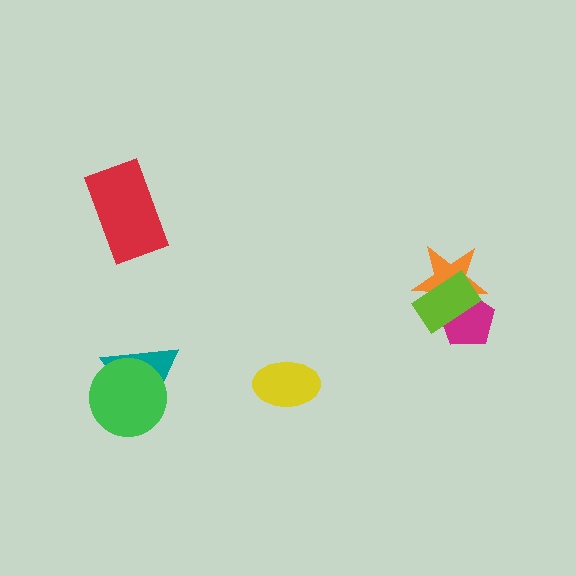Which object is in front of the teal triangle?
The green circle is in front of the teal triangle.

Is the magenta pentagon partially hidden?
Yes, it is partially covered by another shape.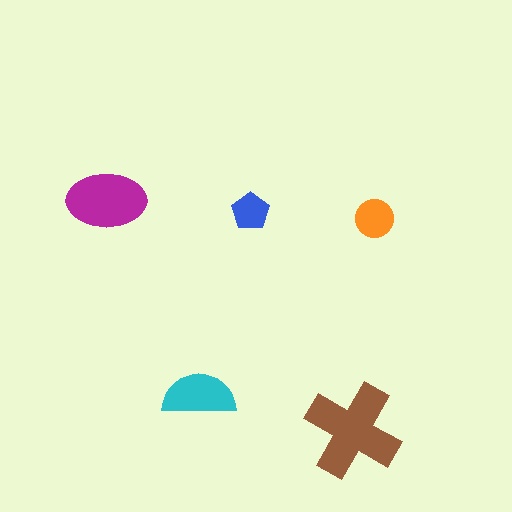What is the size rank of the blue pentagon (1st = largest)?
5th.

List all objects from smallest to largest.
The blue pentagon, the orange circle, the cyan semicircle, the magenta ellipse, the brown cross.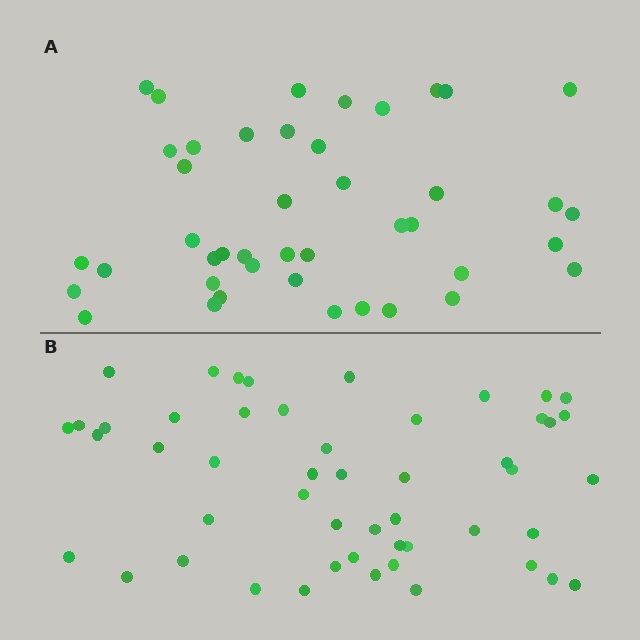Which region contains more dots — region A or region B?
Region B (the bottom region) has more dots.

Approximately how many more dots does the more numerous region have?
Region B has roughly 8 or so more dots than region A.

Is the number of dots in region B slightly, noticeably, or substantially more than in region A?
Region B has only slightly more — the two regions are fairly close. The ratio is roughly 1.2 to 1.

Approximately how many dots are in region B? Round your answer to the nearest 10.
About 50 dots.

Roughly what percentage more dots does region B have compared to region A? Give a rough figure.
About 15% more.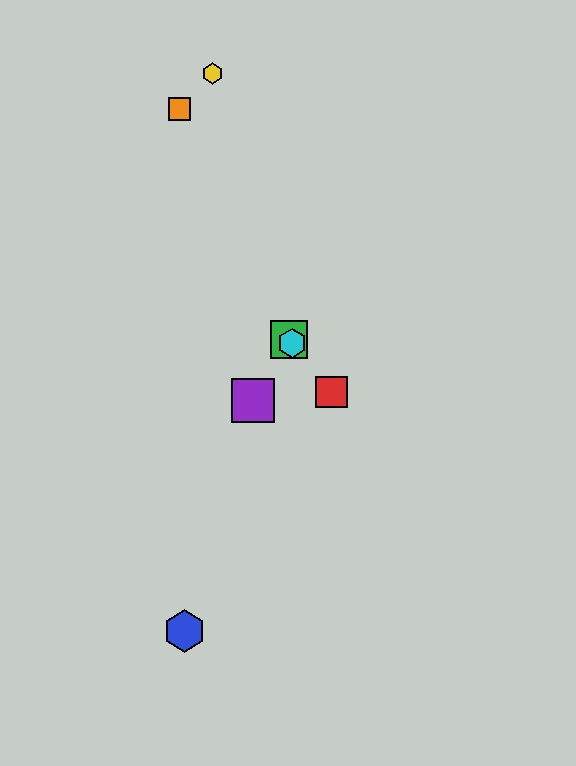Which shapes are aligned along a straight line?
The red square, the green square, the cyan hexagon are aligned along a straight line.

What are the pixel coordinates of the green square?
The green square is at (289, 339).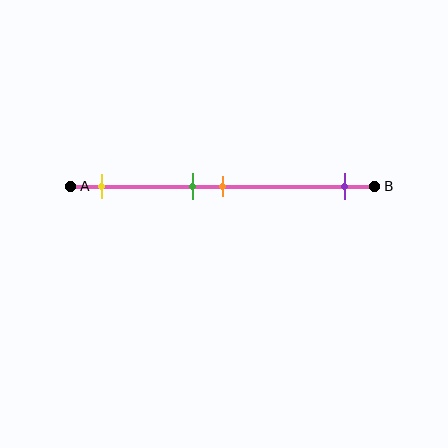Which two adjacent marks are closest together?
The green and orange marks are the closest adjacent pair.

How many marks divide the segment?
There are 4 marks dividing the segment.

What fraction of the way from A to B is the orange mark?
The orange mark is approximately 50% (0.5) of the way from A to B.